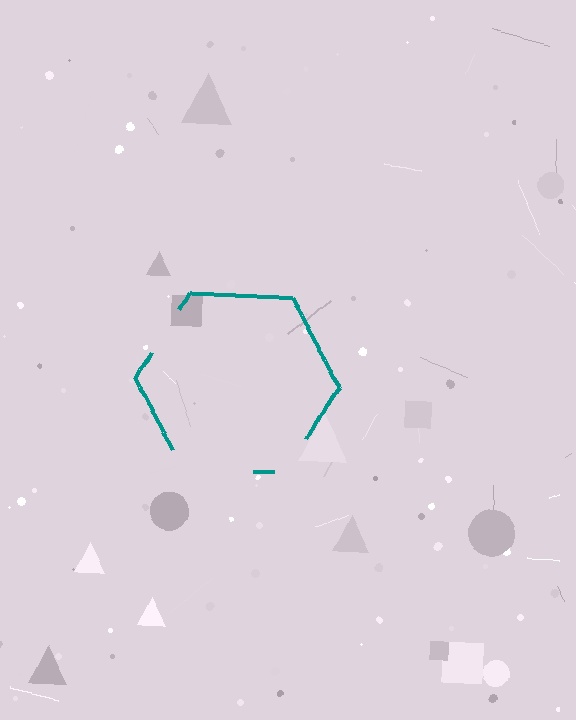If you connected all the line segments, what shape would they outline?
They would outline a hexagon.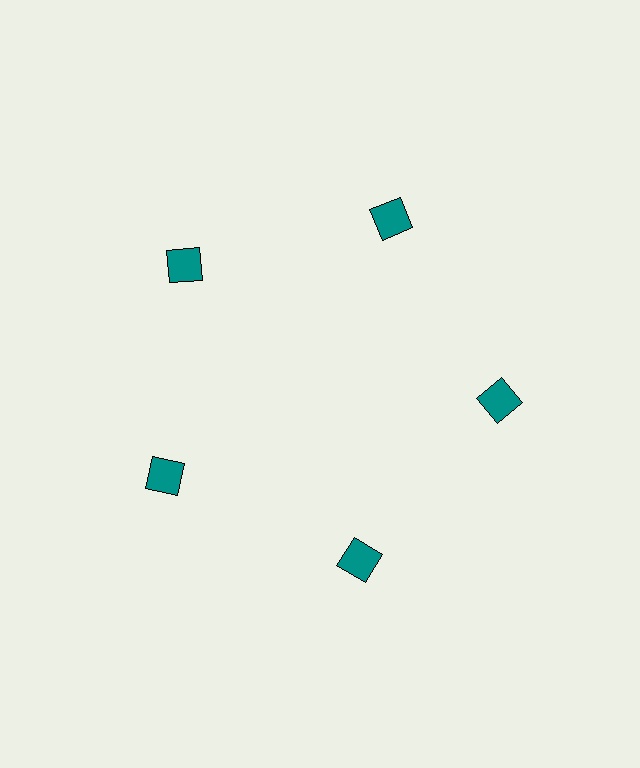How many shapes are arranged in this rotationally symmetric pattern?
There are 5 shapes, arranged in 5 groups of 1.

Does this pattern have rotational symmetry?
Yes, this pattern has 5-fold rotational symmetry. It looks the same after rotating 72 degrees around the center.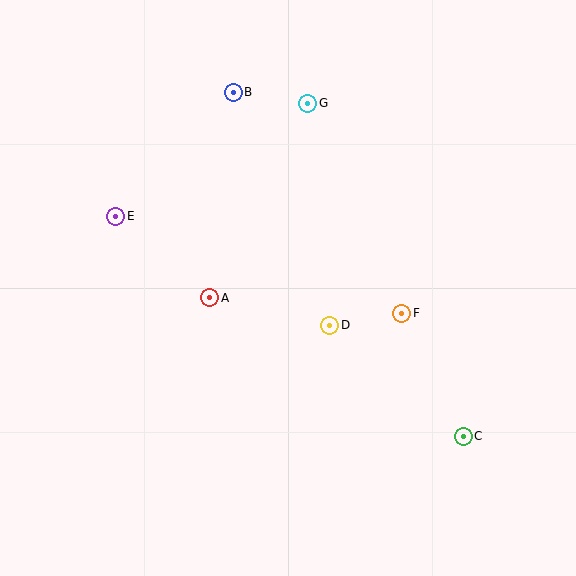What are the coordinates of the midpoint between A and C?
The midpoint between A and C is at (337, 367).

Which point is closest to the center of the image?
Point D at (330, 325) is closest to the center.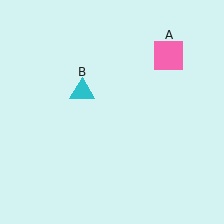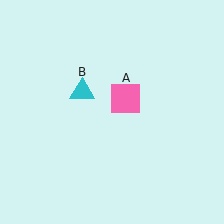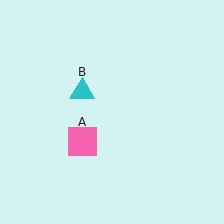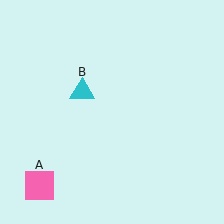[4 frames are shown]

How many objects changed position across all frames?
1 object changed position: pink square (object A).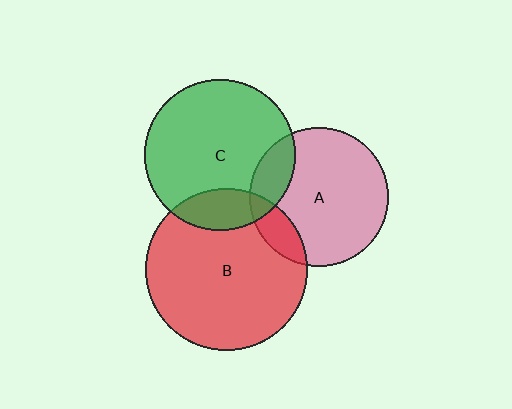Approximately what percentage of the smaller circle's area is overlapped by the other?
Approximately 15%.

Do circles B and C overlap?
Yes.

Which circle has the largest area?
Circle B (red).